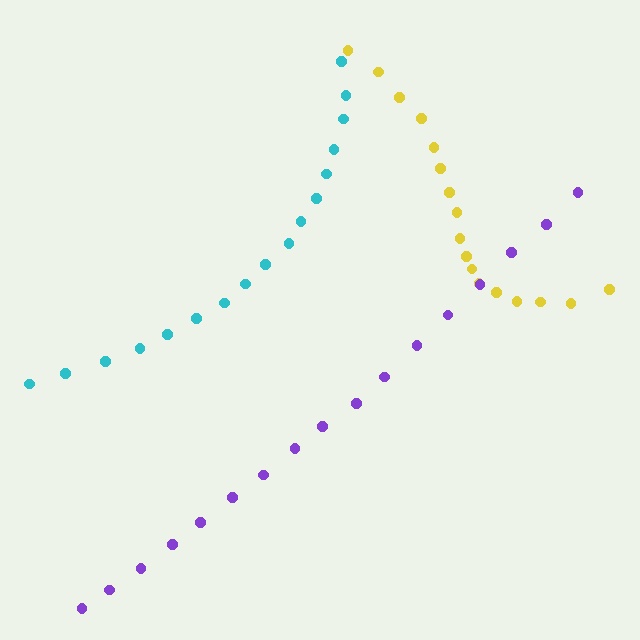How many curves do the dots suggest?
There are 3 distinct paths.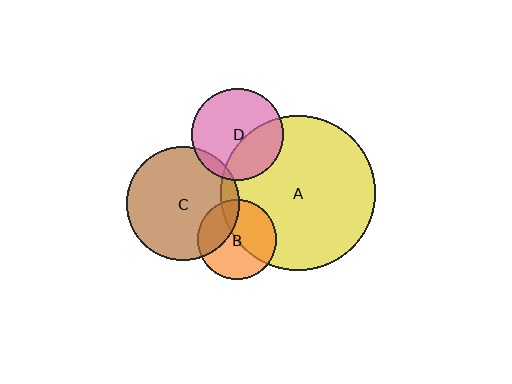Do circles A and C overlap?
Yes.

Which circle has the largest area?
Circle A (yellow).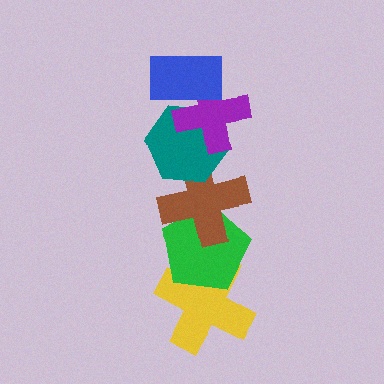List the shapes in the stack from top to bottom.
From top to bottom: the blue rectangle, the purple cross, the teal hexagon, the brown cross, the green pentagon, the yellow cross.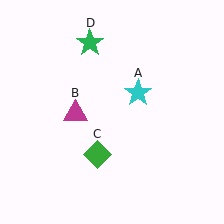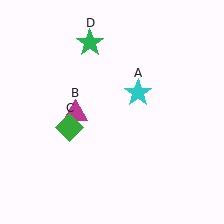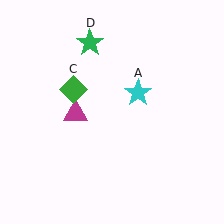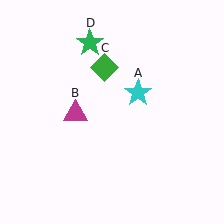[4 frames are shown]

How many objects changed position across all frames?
1 object changed position: green diamond (object C).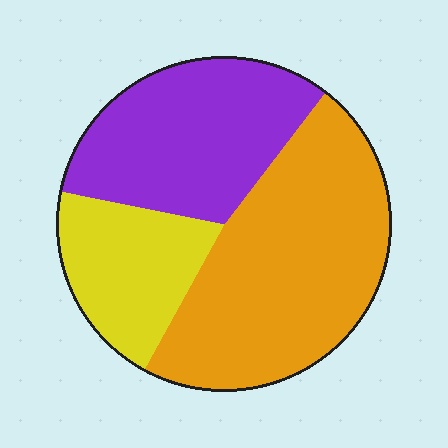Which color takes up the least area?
Yellow, at roughly 20%.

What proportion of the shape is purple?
Purple covers 32% of the shape.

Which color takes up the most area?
Orange, at roughly 45%.